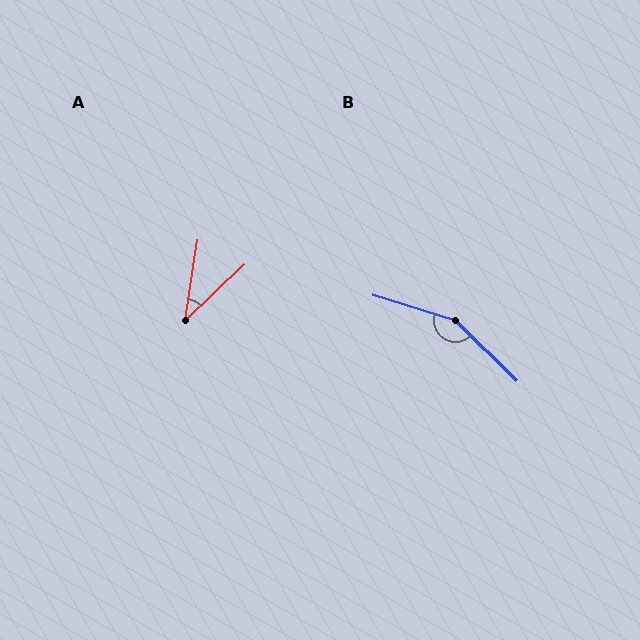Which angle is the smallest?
A, at approximately 38 degrees.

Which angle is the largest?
B, at approximately 153 degrees.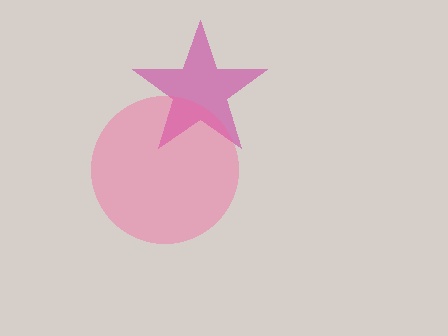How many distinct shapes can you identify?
There are 2 distinct shapes: a magenta star, a pink circle.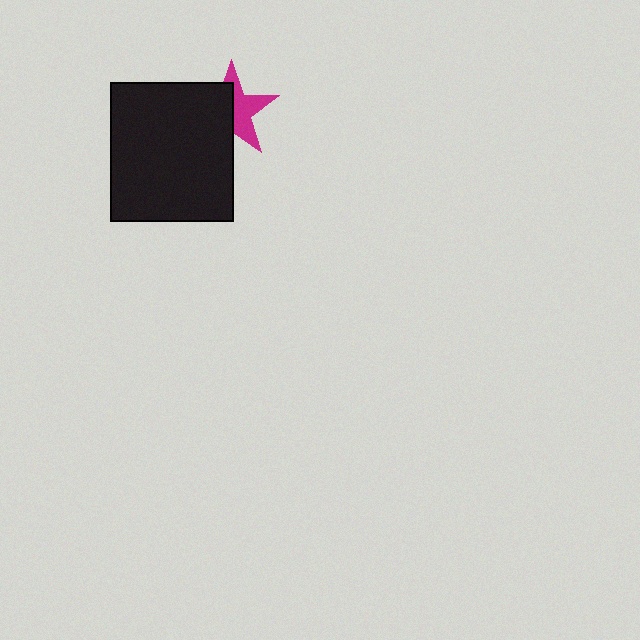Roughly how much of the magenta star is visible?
About half of it is visible (roughly 49%).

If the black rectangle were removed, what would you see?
You would see the complete magenta star.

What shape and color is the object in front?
The object in front is a black rectangle.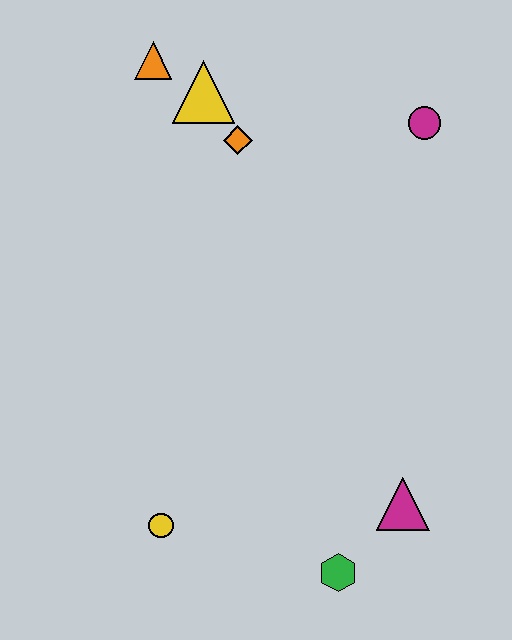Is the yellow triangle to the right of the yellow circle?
Yes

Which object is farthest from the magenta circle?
The yellow circle is farthest from the magenta circle.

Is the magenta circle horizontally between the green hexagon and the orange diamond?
No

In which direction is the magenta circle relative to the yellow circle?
The magenta circle is above the yellow circle.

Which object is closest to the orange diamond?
The yellow triangle is closest to the orange diamond.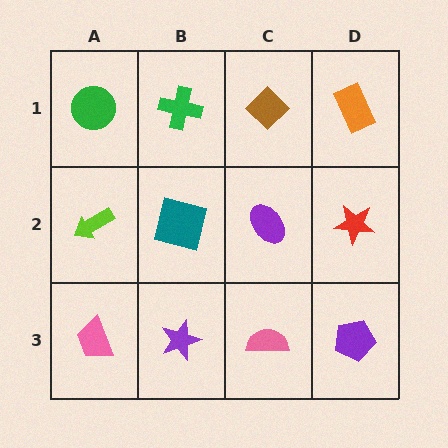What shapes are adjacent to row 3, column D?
A red star (row 2, column D), a pink semicircle (row 3, column C).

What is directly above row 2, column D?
An orange rectangle.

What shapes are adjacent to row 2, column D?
An orange rectangle (row 1, column D), a purple pentagon (row 3, column D), a purple ellipse (row 2, column C).